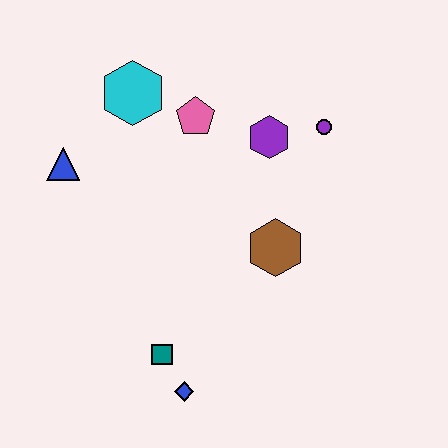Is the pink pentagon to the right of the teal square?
Yes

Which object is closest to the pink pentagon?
The cyan hexagon is closest to the pink pentagon.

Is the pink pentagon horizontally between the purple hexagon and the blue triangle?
Yes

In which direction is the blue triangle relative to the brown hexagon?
The blue triangle is to the left of the brown hexagon.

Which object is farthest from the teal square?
The purple circle is farthest from the teal square.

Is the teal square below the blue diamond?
No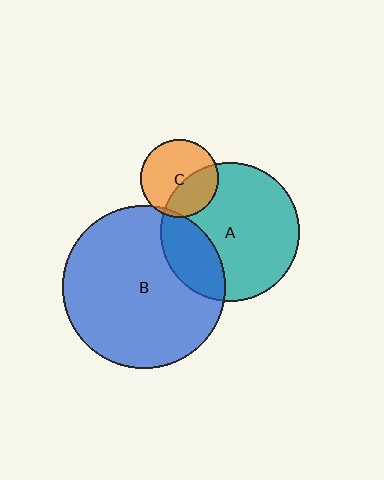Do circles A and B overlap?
Yes.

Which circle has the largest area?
Circle B (blue).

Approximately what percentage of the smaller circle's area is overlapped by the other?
Approximately 25%.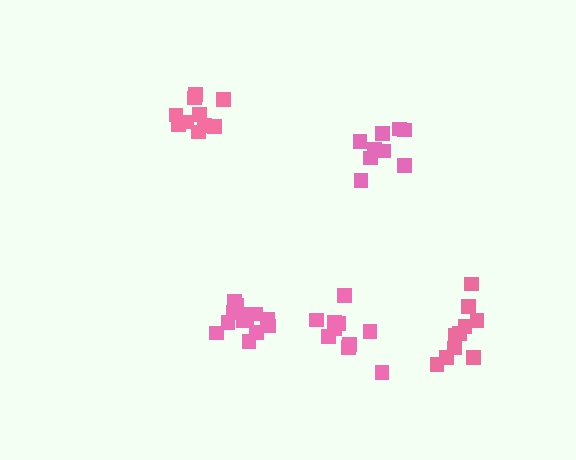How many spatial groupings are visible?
There are 5 spatial groupings.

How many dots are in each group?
Group 1: 9 dots, Group 2: 15 dots, Group 3: 10 dots, Group 4: 10 dots, Group 5: 10 dots (54 total).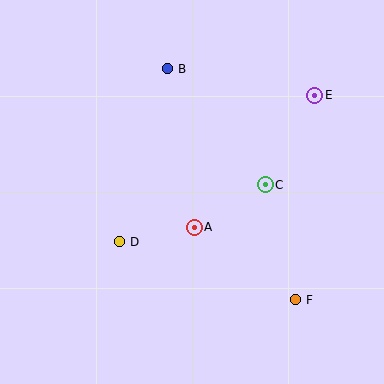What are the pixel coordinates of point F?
Point F is at (295, 300).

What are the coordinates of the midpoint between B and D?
The midpoint between B and D is at (144, 155).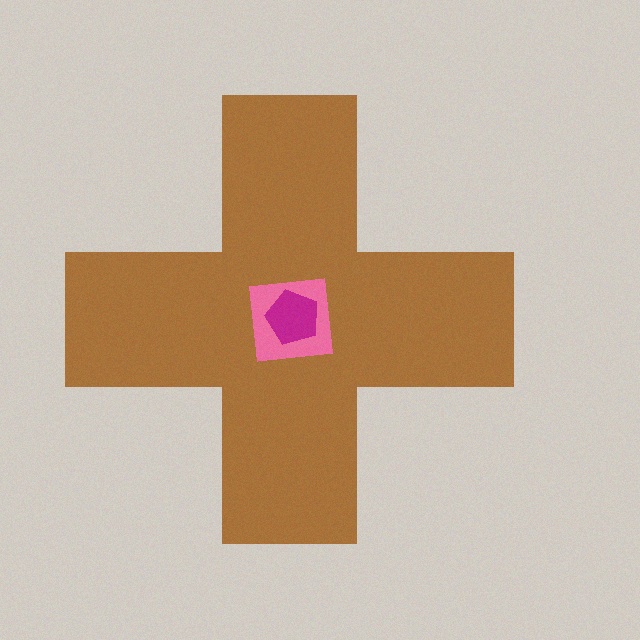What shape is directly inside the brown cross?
The pink square.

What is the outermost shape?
The brown cross.